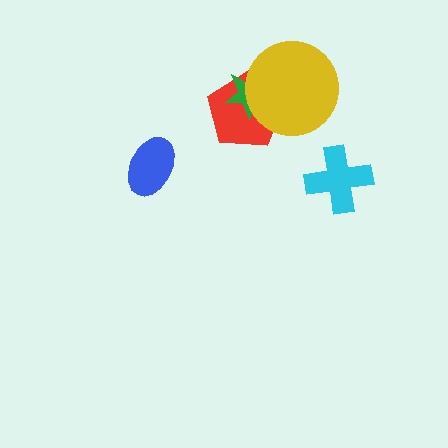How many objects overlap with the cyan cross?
0 objects overlap with the cyan cross.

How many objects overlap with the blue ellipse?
0 objects overlap with the blue ellipse.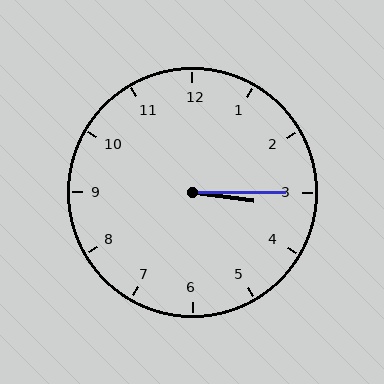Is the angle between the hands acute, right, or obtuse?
It is acute.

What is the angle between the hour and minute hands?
Approximately 8 degrees.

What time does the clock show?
3:15.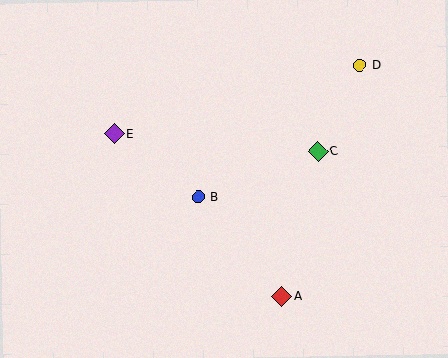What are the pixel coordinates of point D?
Point D is at (360, 65).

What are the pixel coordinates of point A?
Point A is at (282, 296).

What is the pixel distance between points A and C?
The distance between A and C is 149 pixels.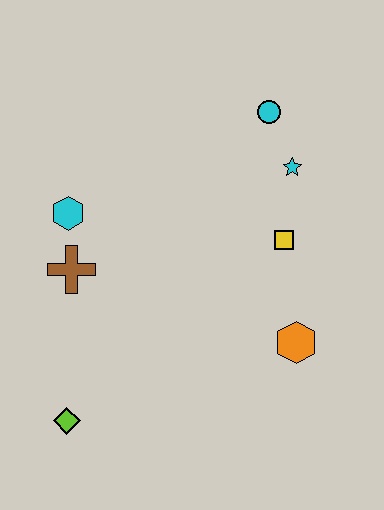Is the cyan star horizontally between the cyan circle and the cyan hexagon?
No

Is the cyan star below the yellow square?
No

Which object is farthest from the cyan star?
The lime diamond is farthest from the cyan star.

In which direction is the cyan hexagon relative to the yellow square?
The cyan hexagon is to the left of the yellow square.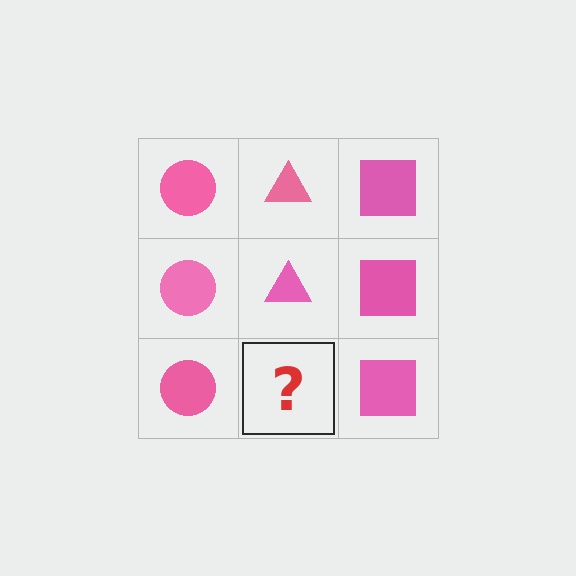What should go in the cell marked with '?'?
The missing cell should contain a pink triangle.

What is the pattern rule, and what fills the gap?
The rule is that each column has a consistent shape. The gap should be filled with a pink triangle.